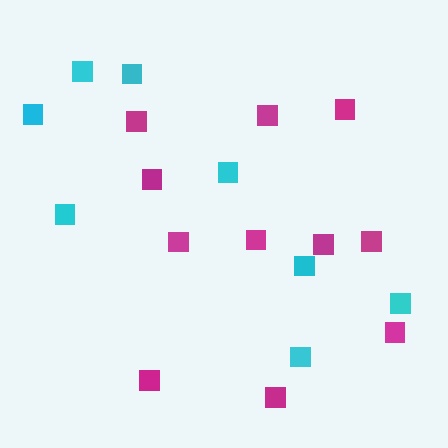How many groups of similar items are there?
There are 2 groups: one group of cyan squares (8) and one group of magenta squares (11).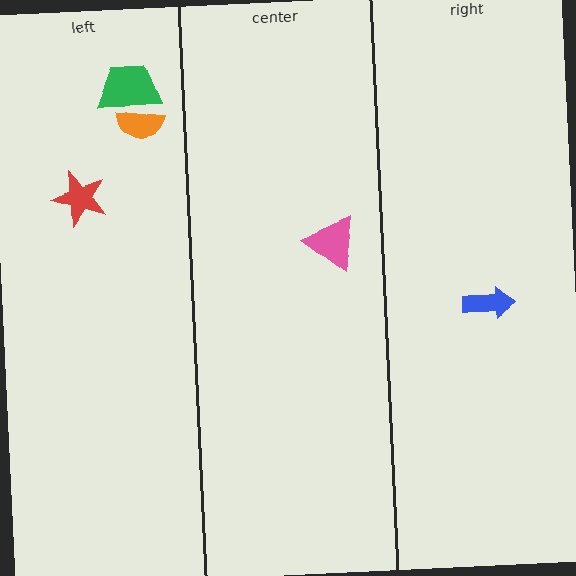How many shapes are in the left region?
3.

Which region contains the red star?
The left region.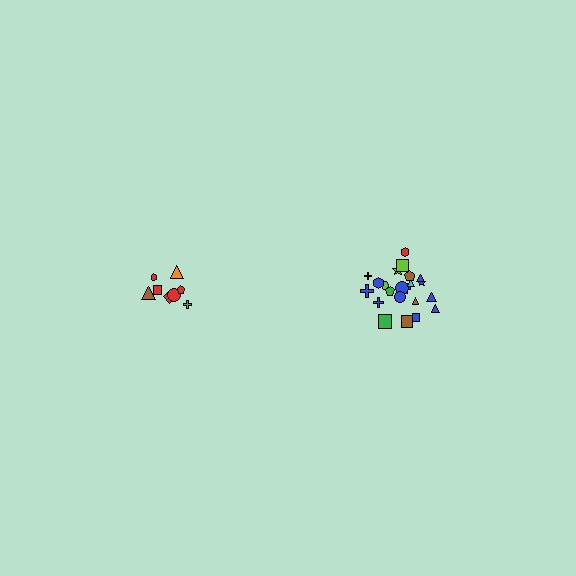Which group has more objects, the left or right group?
The right group.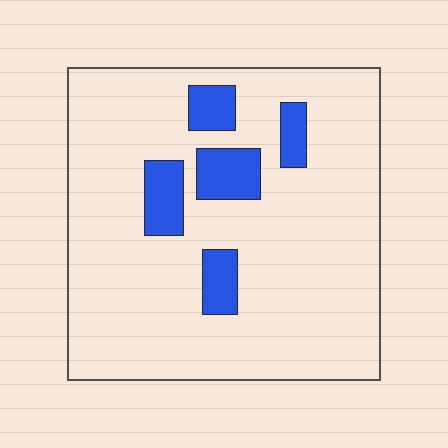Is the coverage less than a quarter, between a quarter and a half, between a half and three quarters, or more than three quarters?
Less than a quarter.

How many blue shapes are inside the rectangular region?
5.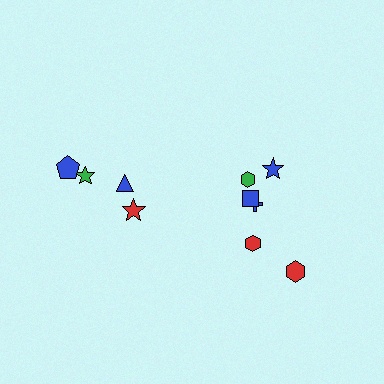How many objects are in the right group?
There are 6 objects.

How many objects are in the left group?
There are 4 objects.